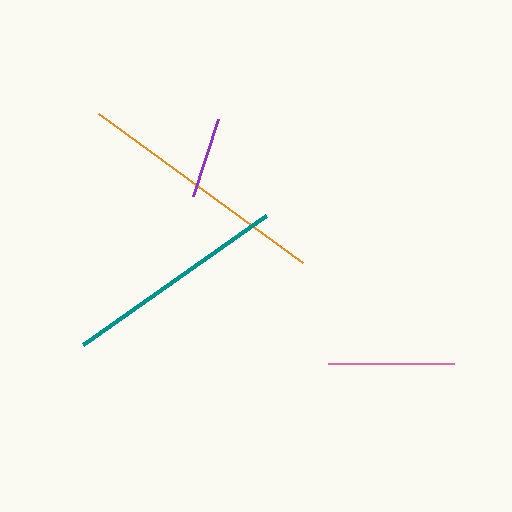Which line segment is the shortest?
The purple line is the shortest at approximately 81 pixels.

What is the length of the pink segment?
The pink segment is approximately 126 pixels long.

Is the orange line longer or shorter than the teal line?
The orange line is longer than the teal line.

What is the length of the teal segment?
The teal segment is approximately 224 pixels long.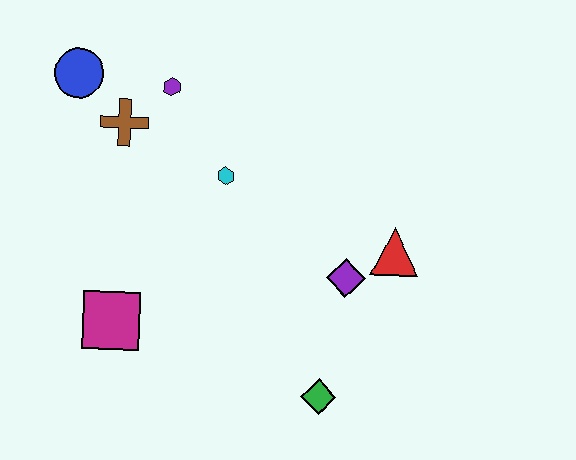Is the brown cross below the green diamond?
No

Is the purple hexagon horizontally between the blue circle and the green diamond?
Yes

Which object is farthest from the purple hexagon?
The green diamond is farthest from the purple hexagon.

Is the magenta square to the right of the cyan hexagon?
No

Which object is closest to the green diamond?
The purple diamond is closest to the green diamond.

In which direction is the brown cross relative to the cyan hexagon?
The brown cross is to the left of the cyan hexagon.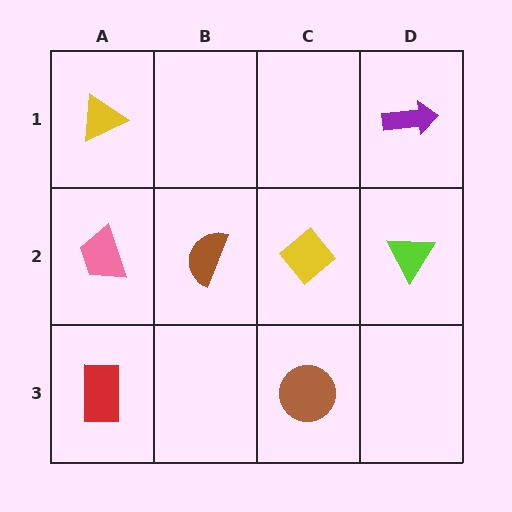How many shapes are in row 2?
4 shapes.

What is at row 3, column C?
A brown circle.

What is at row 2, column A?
A pink trapezoid.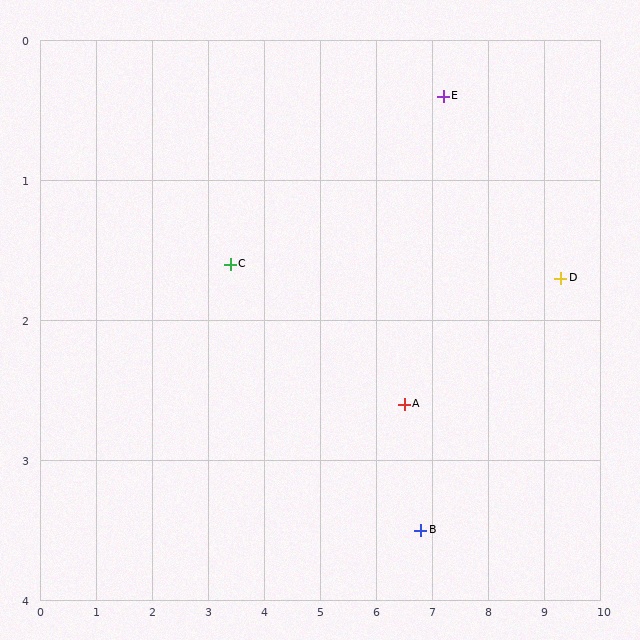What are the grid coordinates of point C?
Point C is at approximately (3.4, 1.6).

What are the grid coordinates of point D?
Point D is at approximately (9.3, 1.7).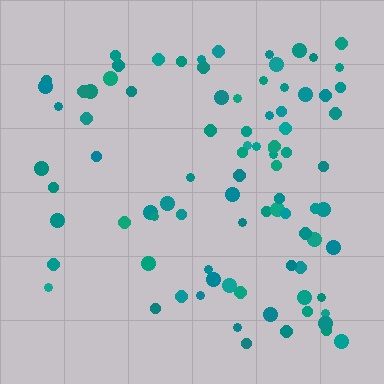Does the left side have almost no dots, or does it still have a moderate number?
Still a moderate number, just noticeably fewer than the right.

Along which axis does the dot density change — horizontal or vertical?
Horizontal.